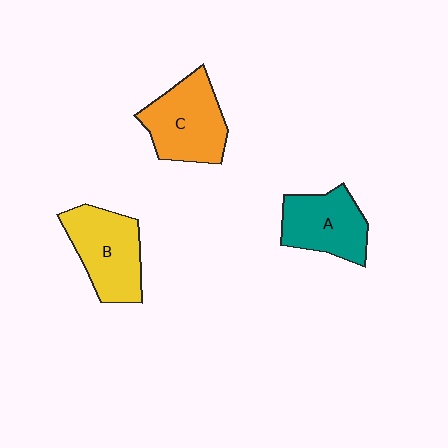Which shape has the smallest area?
Shape A (teal).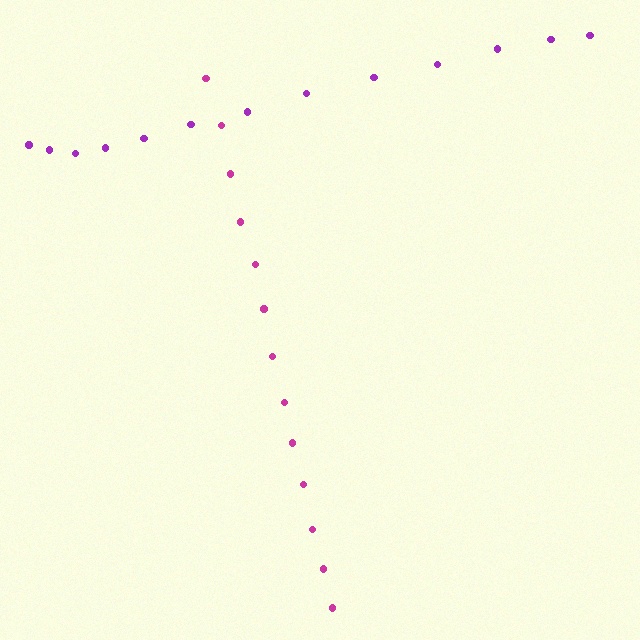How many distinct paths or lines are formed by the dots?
There are 2 distinct paths.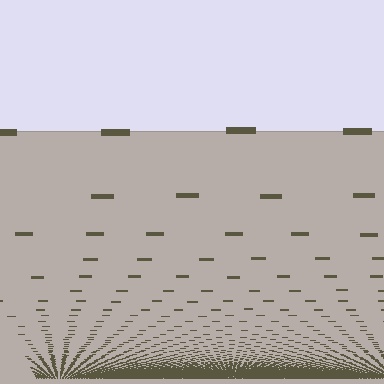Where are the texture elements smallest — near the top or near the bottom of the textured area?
Near the bottom.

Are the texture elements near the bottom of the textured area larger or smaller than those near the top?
Smaller. The gradient is inverted — elements near the bottom are smaller and denser.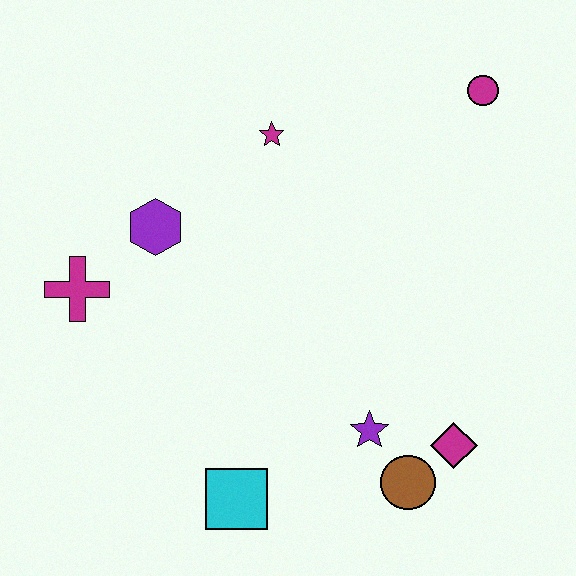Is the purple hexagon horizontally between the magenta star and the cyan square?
No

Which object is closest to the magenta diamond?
The brown circle is closest to the magenta diamond.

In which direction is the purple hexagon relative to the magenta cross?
The purple hexagon is to the right of the magenta cross.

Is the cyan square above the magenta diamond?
No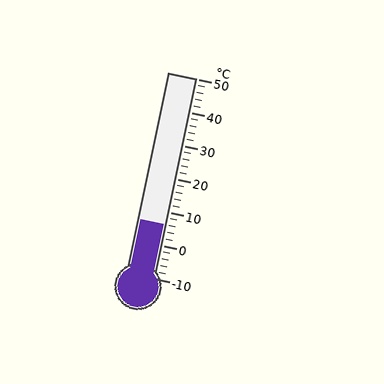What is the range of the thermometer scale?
The thermometer scale ranges from -10°C to 50°C.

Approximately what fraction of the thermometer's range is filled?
The thermometer is filled to approximately 25% of its range.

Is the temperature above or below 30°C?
The temperature is below 30°C.